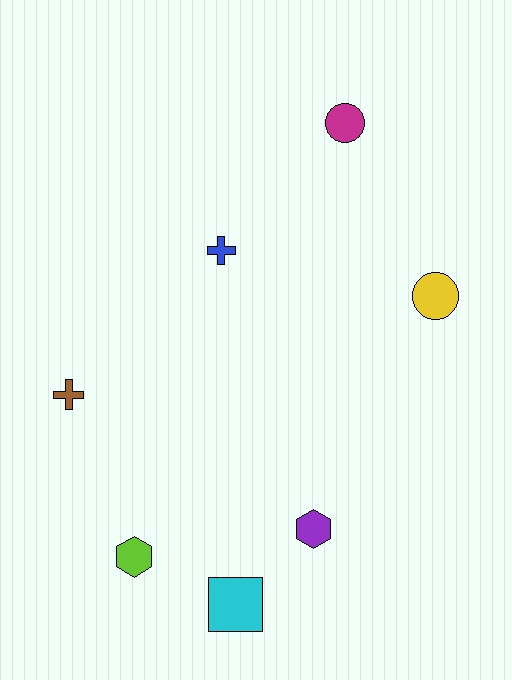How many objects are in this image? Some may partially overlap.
There are 7 objects.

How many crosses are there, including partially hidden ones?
There are 2 crosses.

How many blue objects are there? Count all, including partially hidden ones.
There is 1 blue object.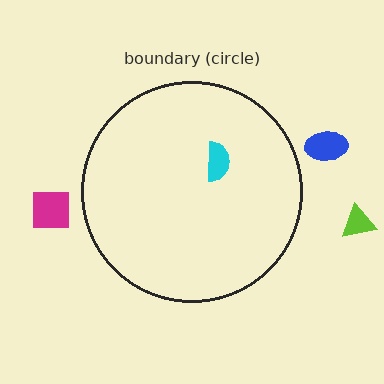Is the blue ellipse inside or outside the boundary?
Outside.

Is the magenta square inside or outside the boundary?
Outside.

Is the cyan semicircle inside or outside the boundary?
Inside.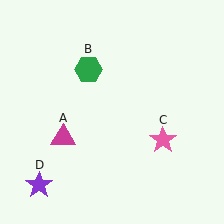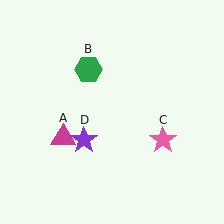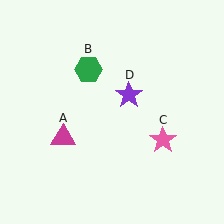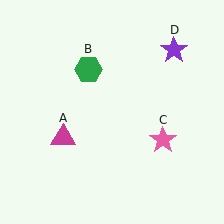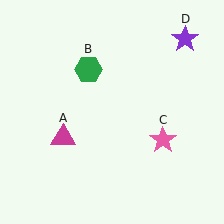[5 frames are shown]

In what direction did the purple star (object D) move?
The purple star (object D) moved up and to the right.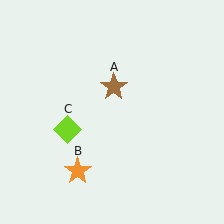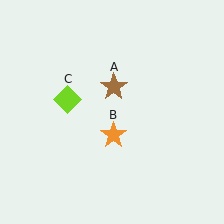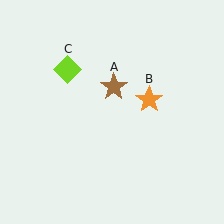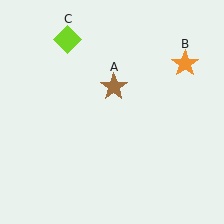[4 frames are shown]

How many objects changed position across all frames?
2 objects changed position: orange star (object B), lime diamond (object C).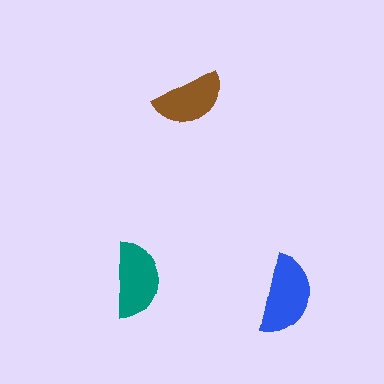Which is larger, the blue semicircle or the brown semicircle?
The blue one.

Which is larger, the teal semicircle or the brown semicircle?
The teal one.